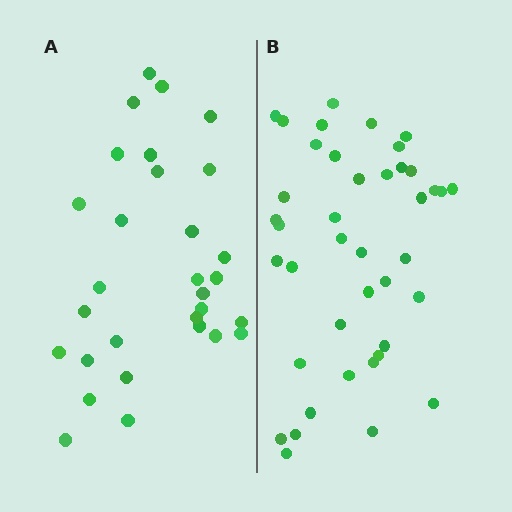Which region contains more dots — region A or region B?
Region B (the right region) has more dots.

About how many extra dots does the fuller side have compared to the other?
Region B has roughly 12 or so more dots than region A.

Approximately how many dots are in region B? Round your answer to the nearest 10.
About 40 dots. (The exact count is 41, which rounds to 40.)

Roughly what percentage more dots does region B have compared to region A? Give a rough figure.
About 35% more.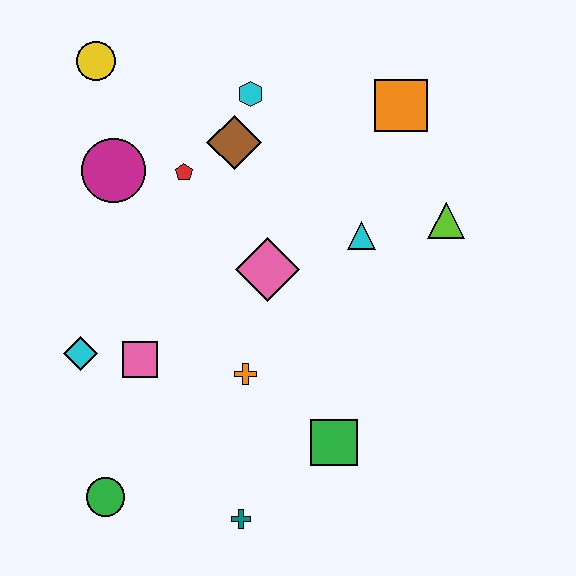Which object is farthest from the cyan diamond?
The orange square is farthest from the cyan diamond.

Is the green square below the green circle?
No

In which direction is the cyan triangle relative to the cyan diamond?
The cyan triangle is to the right of the cyan diamond.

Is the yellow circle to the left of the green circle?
Yes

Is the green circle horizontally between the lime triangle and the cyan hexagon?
No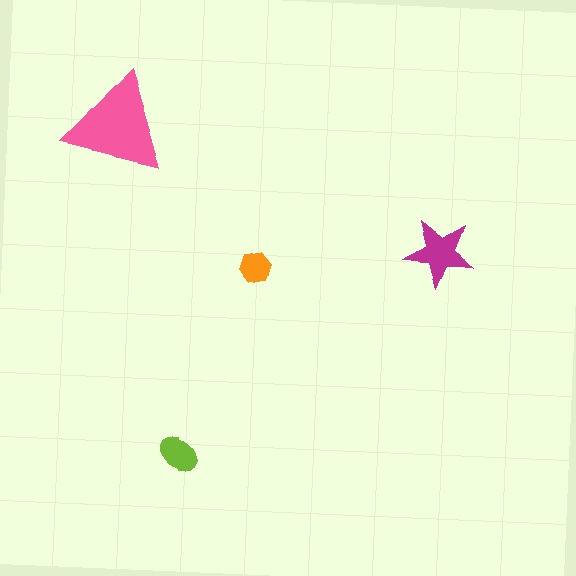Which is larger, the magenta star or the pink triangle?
The pink triangle.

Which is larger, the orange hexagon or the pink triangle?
The pink triangle.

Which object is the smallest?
The orange hexagon.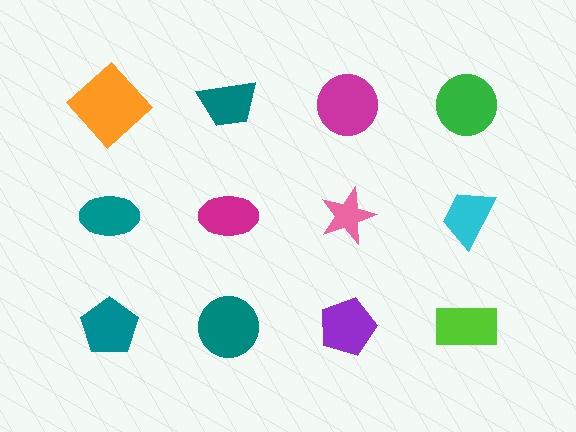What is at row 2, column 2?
A magenta ellipse.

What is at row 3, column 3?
A purple pentagon.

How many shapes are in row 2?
4 shapes.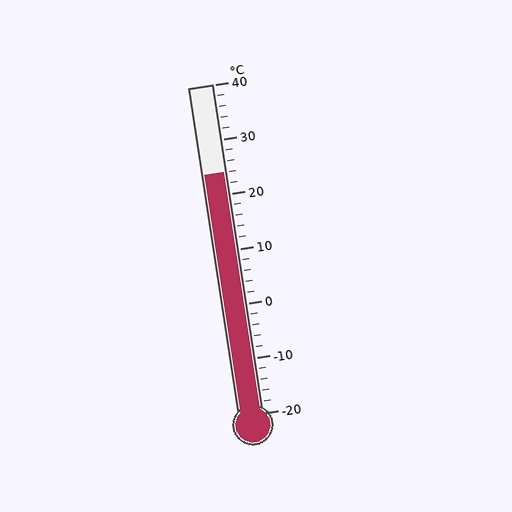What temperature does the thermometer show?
The thermometer shows approximately 24°C.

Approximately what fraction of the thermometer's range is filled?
The thermometer is filled to approximately 75% of its range.